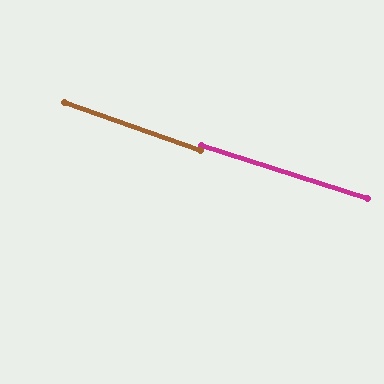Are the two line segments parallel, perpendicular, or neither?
Parallel — their directions differ by only 2.0°.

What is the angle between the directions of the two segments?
Approximately 2 degrees.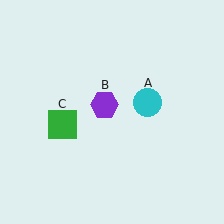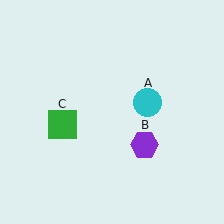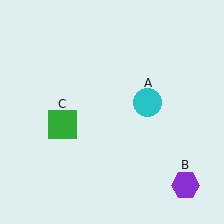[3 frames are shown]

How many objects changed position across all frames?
1 object changed position: purple hexagon (object B).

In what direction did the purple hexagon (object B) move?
The purple hexagon (object B) moved down and to the right.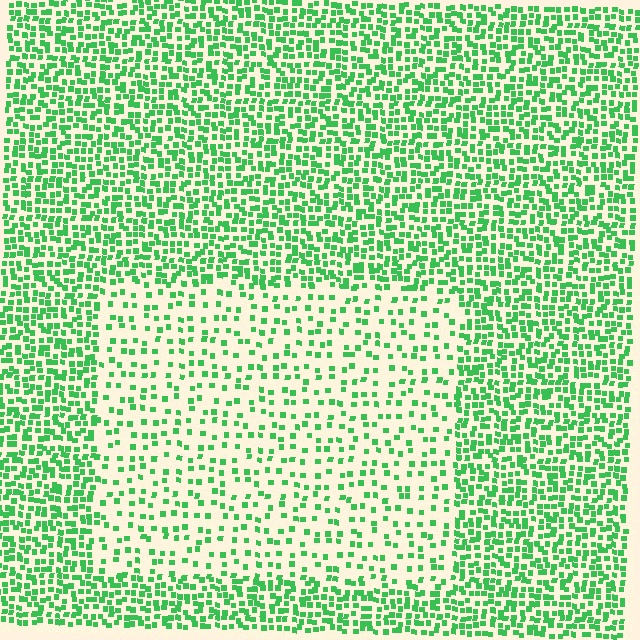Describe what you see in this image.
The image contains small green elements arranged at two different densities. A rectangle-shaped region is visible where the elements are less densely packed than the surrounding area.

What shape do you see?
I see a rectangle.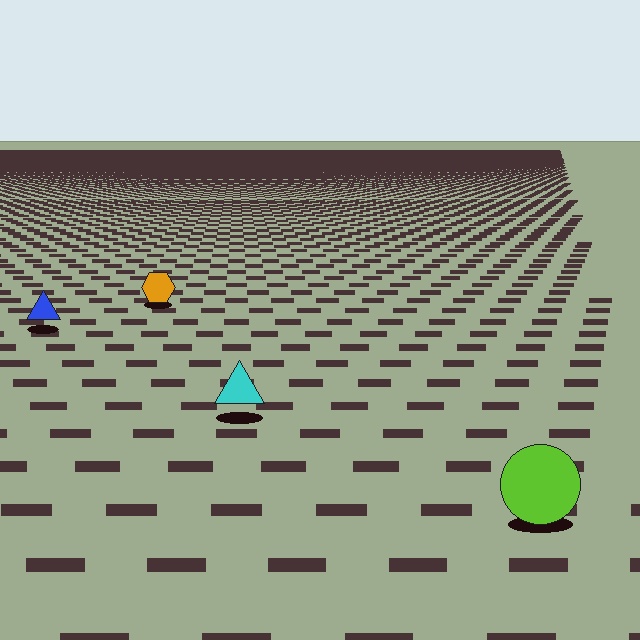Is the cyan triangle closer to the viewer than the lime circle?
No. The lime circle is closer — you can tell from the texture gradient: the ground texture is coarser near it.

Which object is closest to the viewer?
The lime circle is closest. The texture marks near it are larger and more spread out.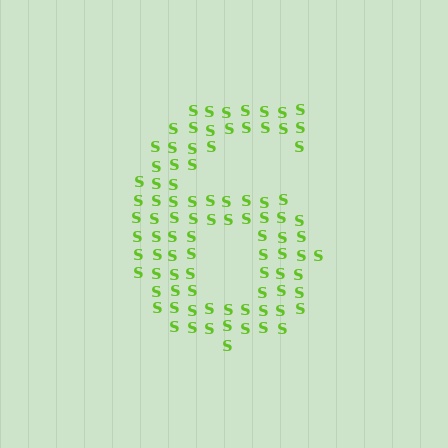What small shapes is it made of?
It is made of small letter S's.